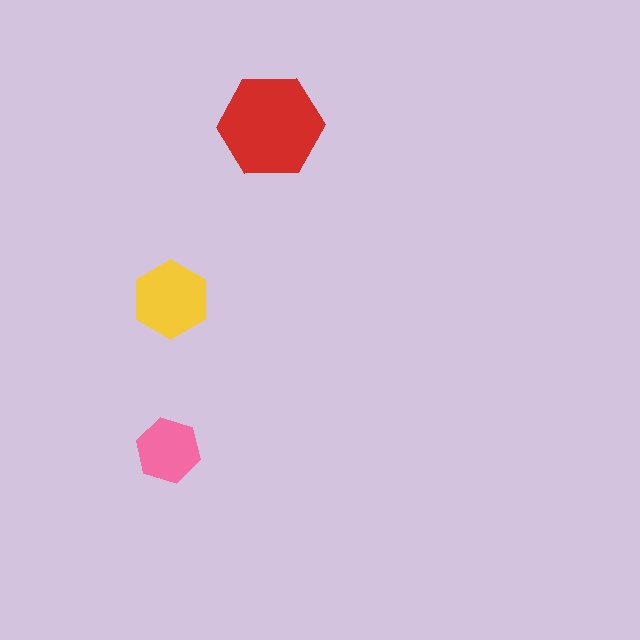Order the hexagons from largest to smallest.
the red one, the yellow one, the pink one.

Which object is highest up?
The red hexagon is topmost.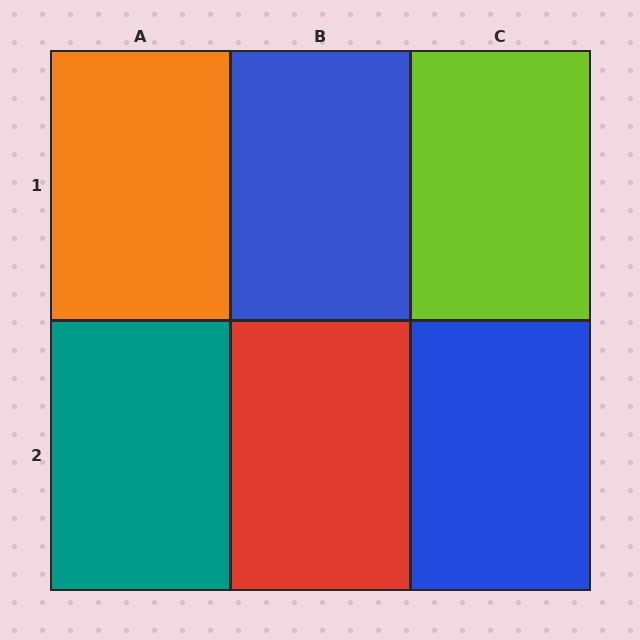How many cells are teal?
1 cell is teal.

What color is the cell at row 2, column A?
Teal.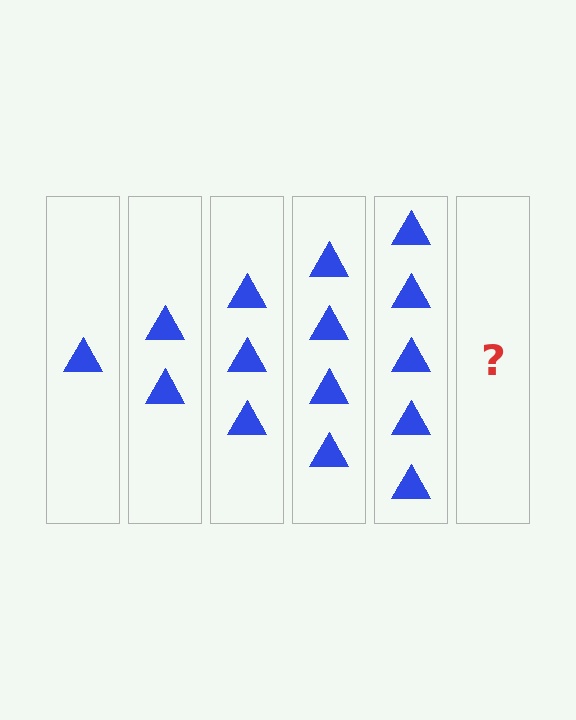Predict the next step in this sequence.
The next step is 6 triangles.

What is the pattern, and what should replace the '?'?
The pattern is that each step adds one more triangle. The '?' should be 6 triangles.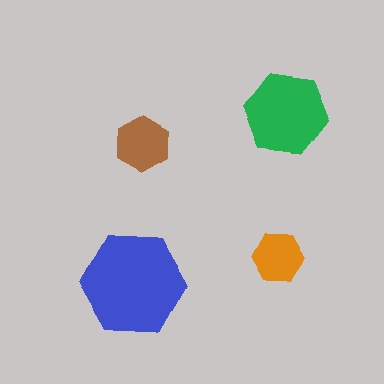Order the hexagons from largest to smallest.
the blue one, the green one, the brown one, the orange one.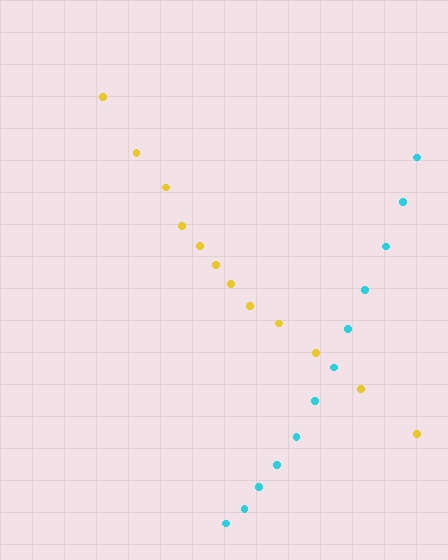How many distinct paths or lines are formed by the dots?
There are 2 distinct paths.